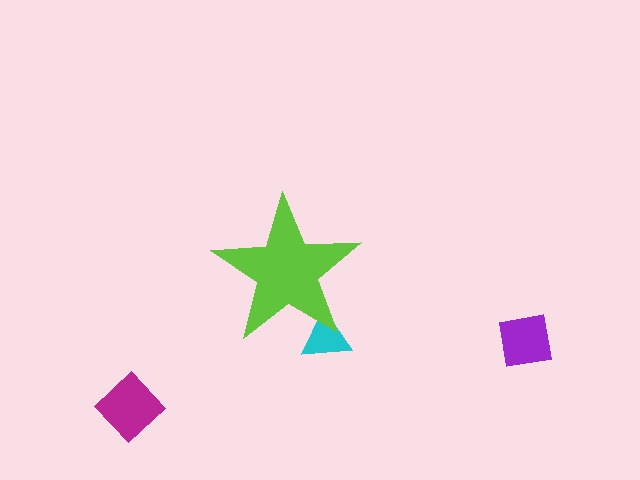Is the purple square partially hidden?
No, the purple square is fully visible.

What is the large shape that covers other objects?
A lime star.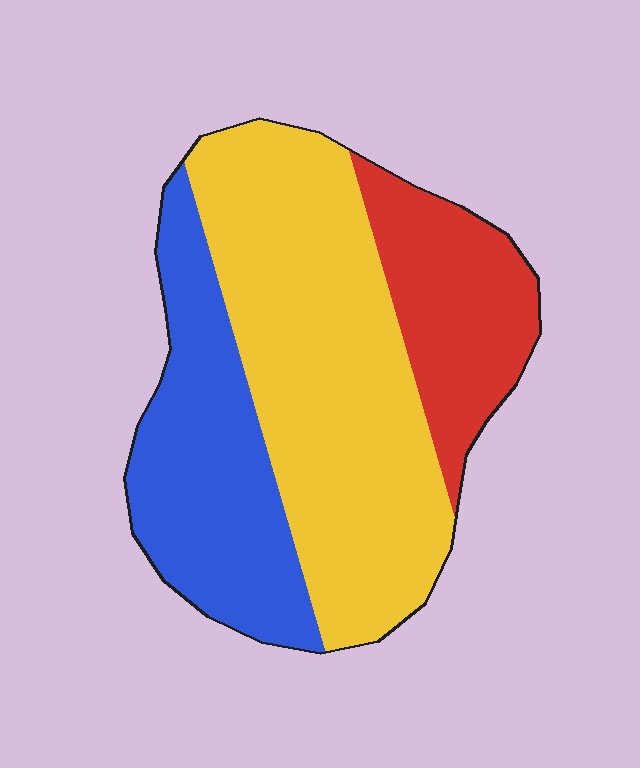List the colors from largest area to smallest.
From largest to smallest: yellow, blue, red.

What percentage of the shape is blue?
Blue covers around 30% of the shape.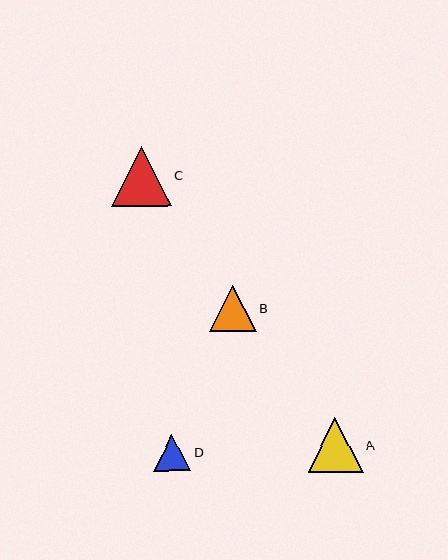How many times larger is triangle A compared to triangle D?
Triangle A is approximately 1.5 times the size of triangle D.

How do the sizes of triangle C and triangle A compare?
Triangle C and triangle A are approximately the same size.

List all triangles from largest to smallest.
From largest to smallest: C, A, B, D.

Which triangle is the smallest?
Triangle D is the smallest with a size of approximately 37 pixels.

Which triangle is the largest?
Triangle C is the largest with a size of approximately 60 pixels.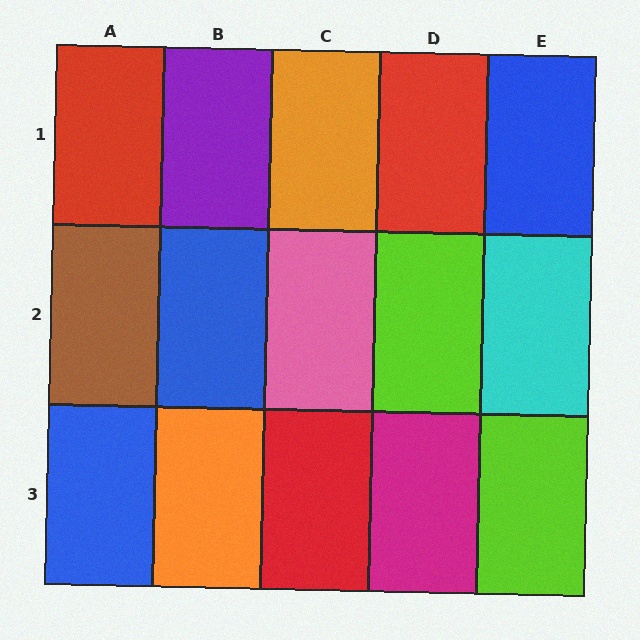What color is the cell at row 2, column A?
Brown.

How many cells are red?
3 cells are red.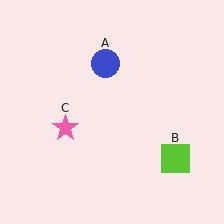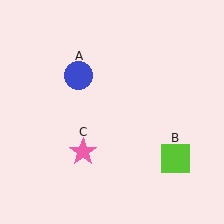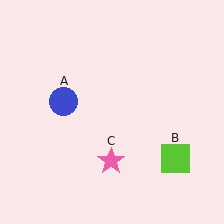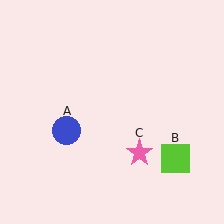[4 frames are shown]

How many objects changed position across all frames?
2 objects changed position: blue circle (object A), pink star (object C).